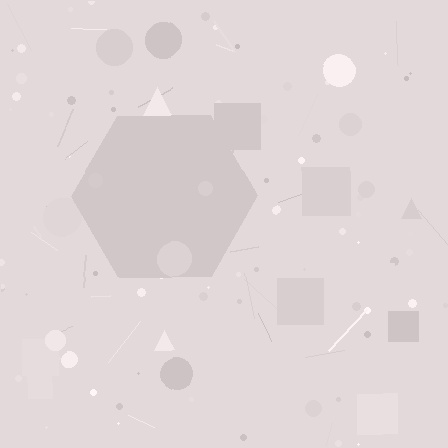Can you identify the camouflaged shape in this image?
The camouflaged shape is a hexagon.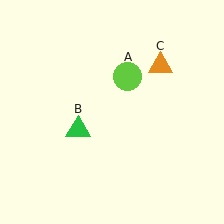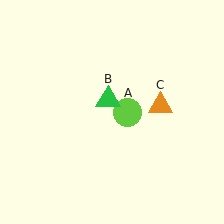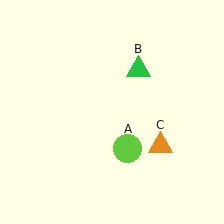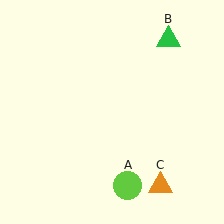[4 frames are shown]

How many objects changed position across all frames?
3 objects changed position: lime circle (object A), green triangle (object B), orange triangle (object C).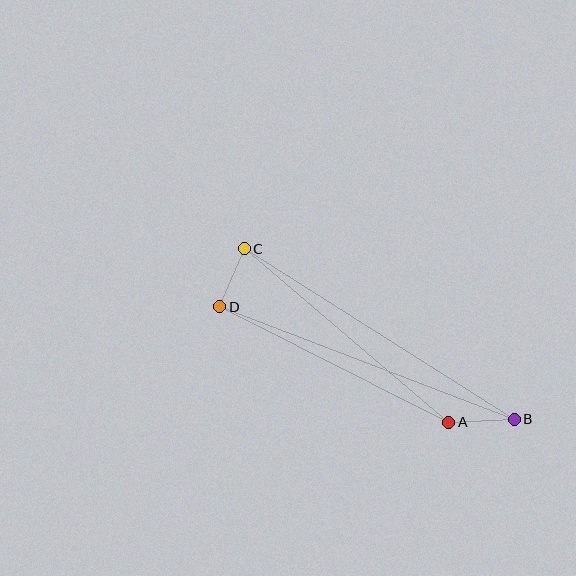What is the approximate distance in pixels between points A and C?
The distance between A and C is approximately 268 pixels.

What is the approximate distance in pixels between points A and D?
The distance between A and D is approximately 256 pixels.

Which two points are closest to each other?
Points C and D are closest to each other.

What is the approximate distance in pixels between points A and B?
The distance between A and B is approximately 66 pixels.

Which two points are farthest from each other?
Points B and C are farthest from each other.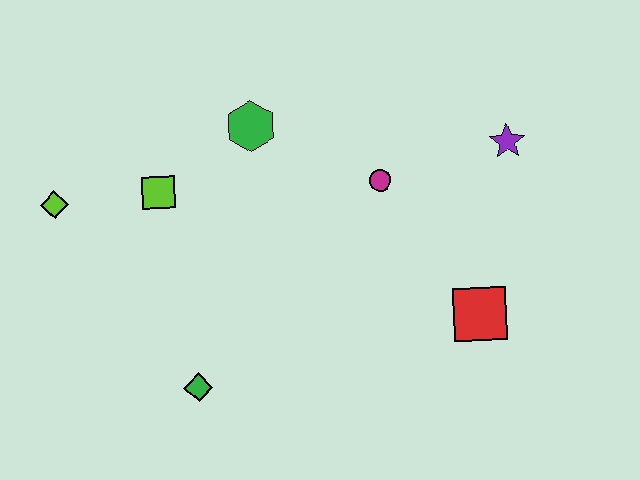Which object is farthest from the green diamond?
The purple star is farthest from the green diamond.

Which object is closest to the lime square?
The lime diamond is closest to the lime square.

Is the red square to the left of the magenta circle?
No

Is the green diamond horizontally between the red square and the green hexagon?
No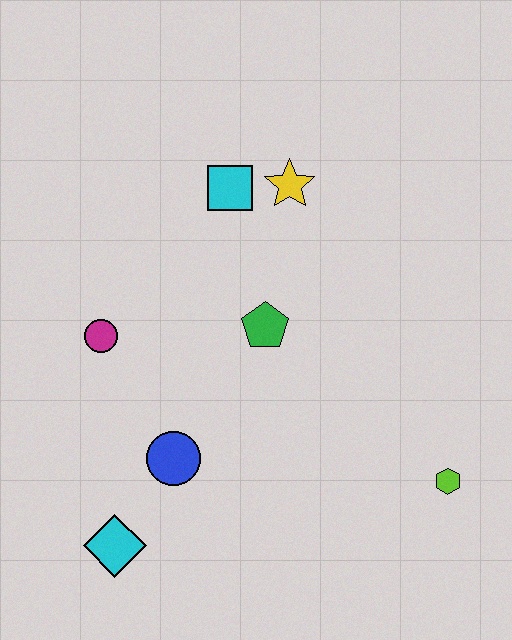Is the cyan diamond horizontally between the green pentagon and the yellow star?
No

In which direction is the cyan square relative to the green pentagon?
The cyan square is above the green pentagon.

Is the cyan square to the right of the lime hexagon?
No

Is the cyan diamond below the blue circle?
Yes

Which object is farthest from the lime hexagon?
The magenta circle is farthest from the lime hexagon.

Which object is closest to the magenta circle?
The blue circle is closest to the magenta circle.